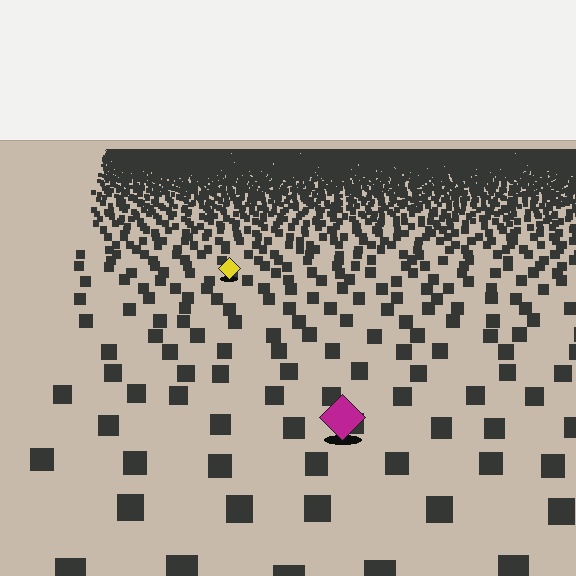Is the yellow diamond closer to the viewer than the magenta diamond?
No. The magenta diamond is closer — you can tell from the texture gradient: the ground texture is coarser near it.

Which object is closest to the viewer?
The magenta diamond is closest. The texture marks near it are larger and more spread out.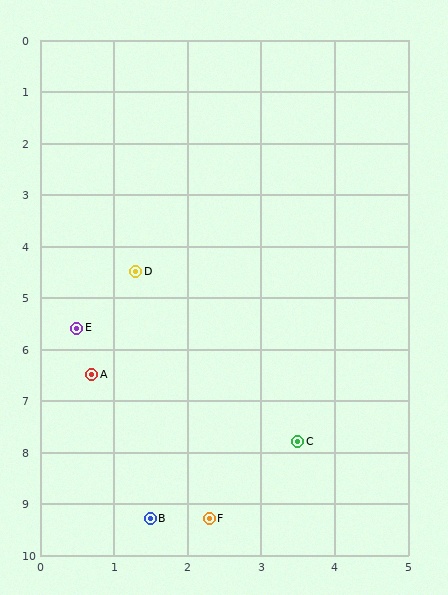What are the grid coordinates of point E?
Point E is at approximately (0.5, 5.6).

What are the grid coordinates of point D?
Point D is at approximately (1.3, 4.5).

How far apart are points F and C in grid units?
Points F and C are about 1.9 grid units apart.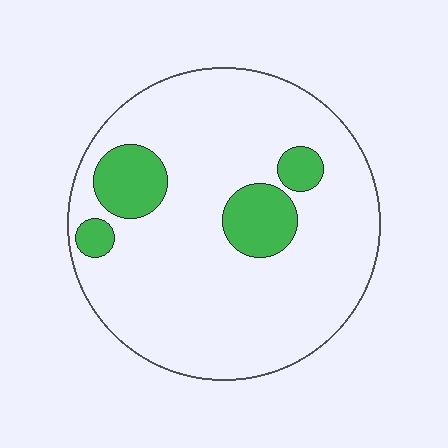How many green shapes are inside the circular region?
4.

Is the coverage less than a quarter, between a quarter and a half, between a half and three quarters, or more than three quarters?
Less than a quarter.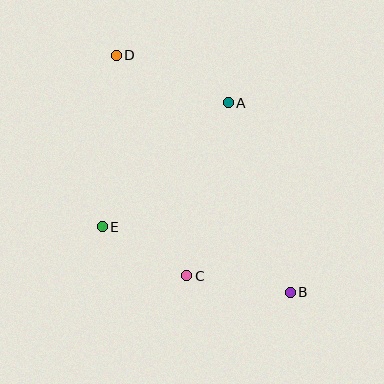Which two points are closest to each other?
Points C and E are closest to each other.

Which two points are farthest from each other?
Points B and D are farthest from each other.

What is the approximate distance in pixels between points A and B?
The distance between A and B is approximately 200 pixels.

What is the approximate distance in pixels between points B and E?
The distance between B and E is approximately 199 pixels.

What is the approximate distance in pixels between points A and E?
The distance between A and E is approximately 177 pixels.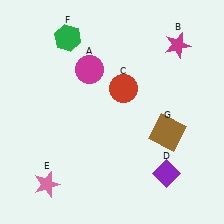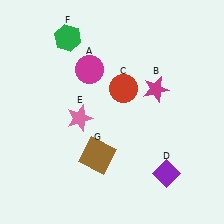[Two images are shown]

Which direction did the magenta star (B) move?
The magenta star (B) moved down.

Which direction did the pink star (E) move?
The pink star (E) moved up.